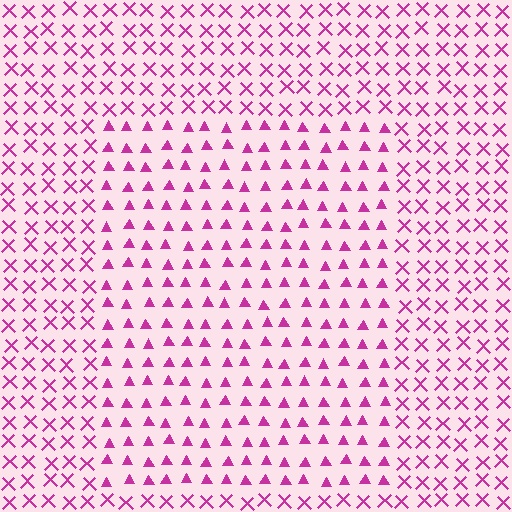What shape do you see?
I see a rectangle.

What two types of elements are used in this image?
The image uses triangles inside the rectangle region and X marks outside it.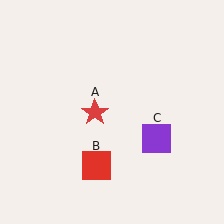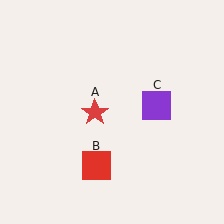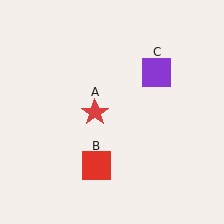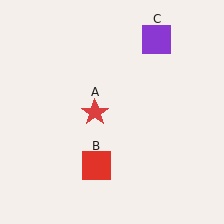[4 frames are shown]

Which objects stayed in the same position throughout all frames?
Red star (object A) and red square (object B) remained stationary.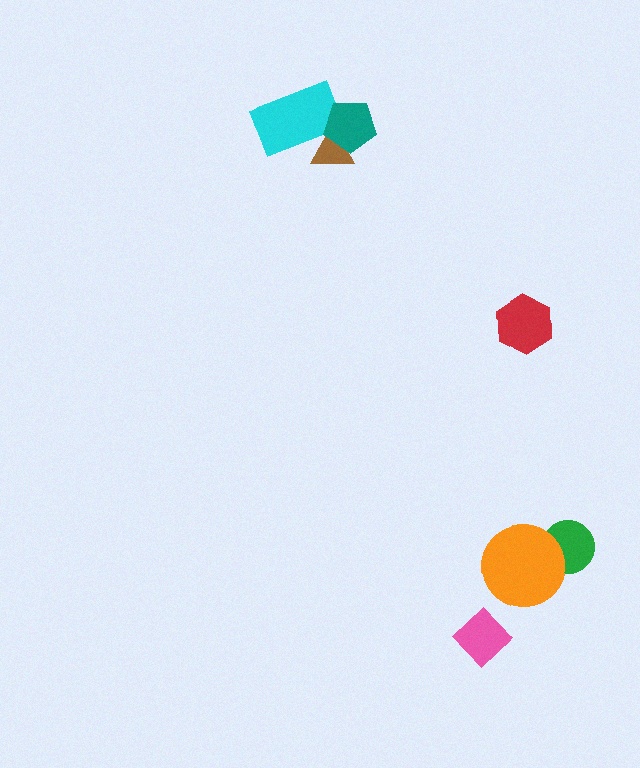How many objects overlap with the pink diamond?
0 objects overlap with the pink diamond.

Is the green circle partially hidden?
Yes, it is partially covered by another shape.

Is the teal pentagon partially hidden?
No, no other shape covers it.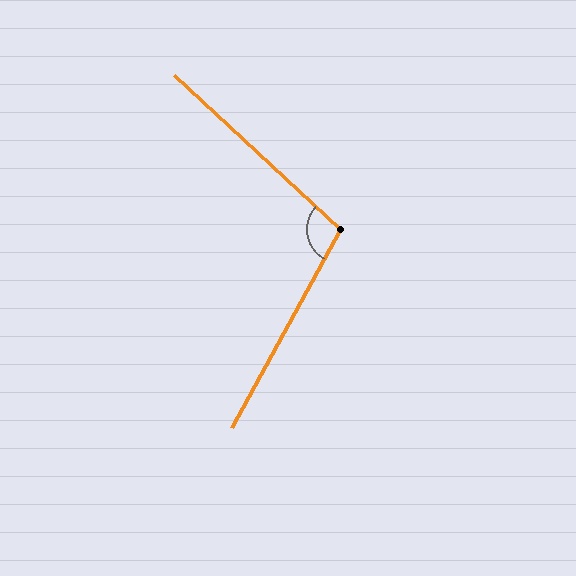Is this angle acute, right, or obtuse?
It is obtuse.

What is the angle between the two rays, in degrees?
Approximately 104 degrees.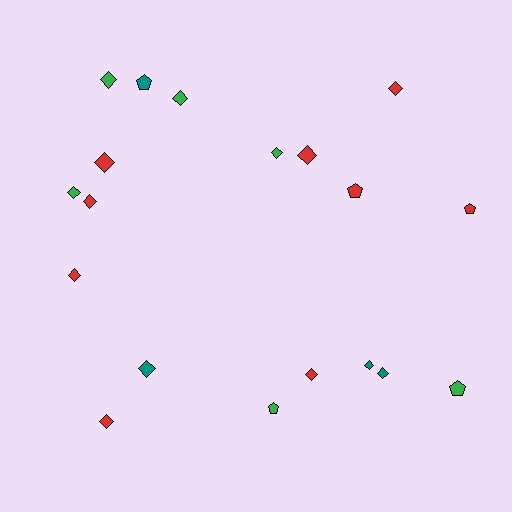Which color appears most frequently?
Red, with 9 objects.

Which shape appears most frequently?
Diamond, with 14 objects.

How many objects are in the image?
There are 19 objects.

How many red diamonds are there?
There are 7 red diamonds.